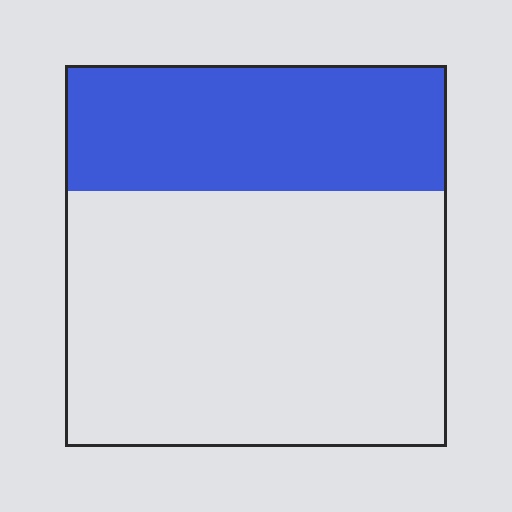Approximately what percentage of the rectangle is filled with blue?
Approximately 35%.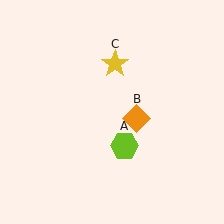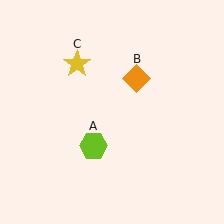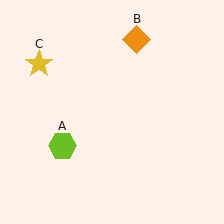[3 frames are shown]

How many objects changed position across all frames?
3 objects changed position: lime hexagon (object A), orange diamond (object B), yellow star (object C).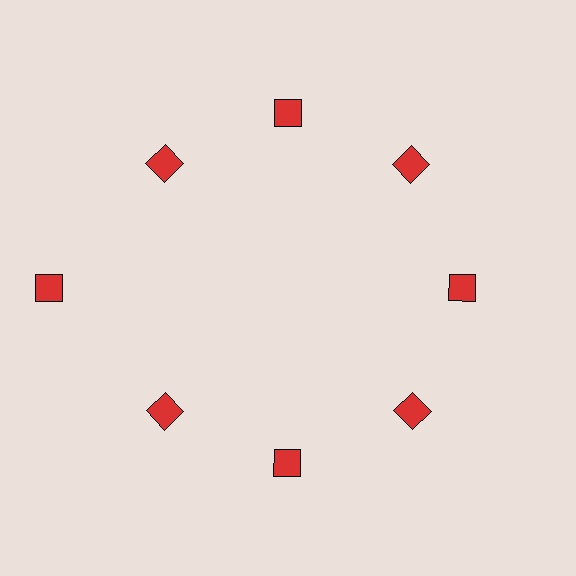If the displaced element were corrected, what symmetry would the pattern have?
It would have 8-fold rotational symmetry — the pattern would map onto itself every 45 degrees.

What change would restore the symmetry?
The symmetry would be restored by moving it inward, back onto the ring so that all 8 diamonds sit at equal angles and equal distance from the center.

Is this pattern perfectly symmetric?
No. The 8 red diamonds are arranged in a ring, but one element near the 9 o'clock position is pushed outward from the center, breaking the 8-fold rotational symmetry.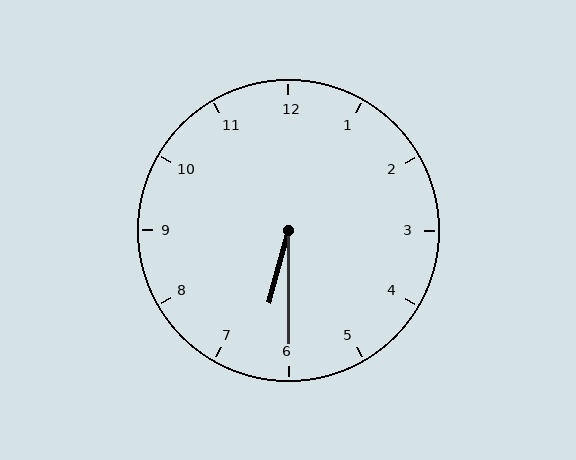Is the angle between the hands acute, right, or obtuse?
It is acute.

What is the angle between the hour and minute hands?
Approximately 15 degrees.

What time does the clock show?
6:30.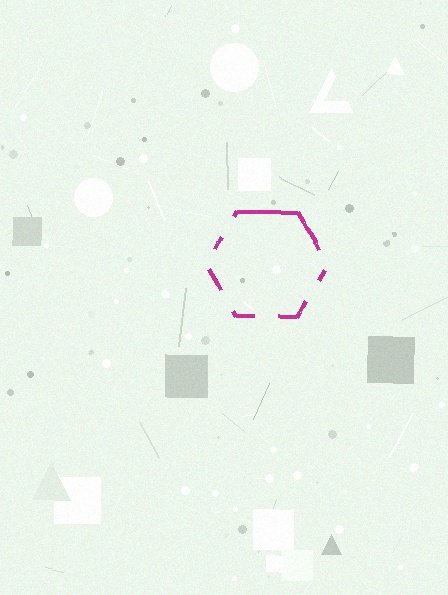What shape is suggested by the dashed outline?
The dashed outline suggests a hexagon.